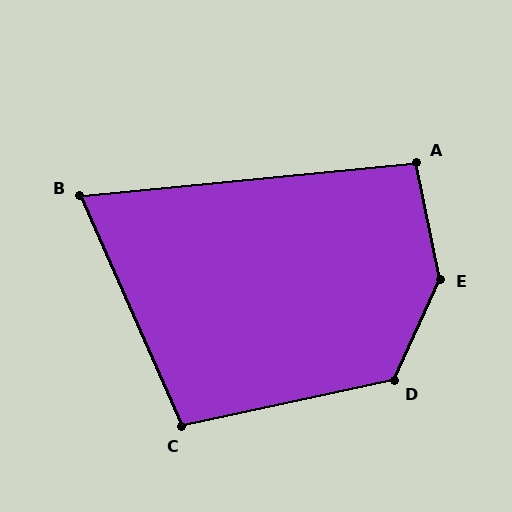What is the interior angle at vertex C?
Approximately 101 degrees (obtuse).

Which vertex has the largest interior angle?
E, at approximately 144 degrees.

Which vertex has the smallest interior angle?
B, at approximately 72 degrees.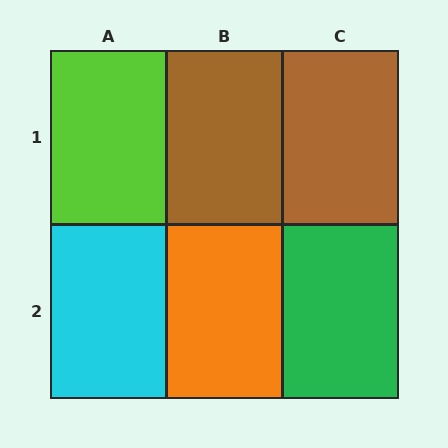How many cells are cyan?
1 cell is cyan.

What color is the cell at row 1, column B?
Brown.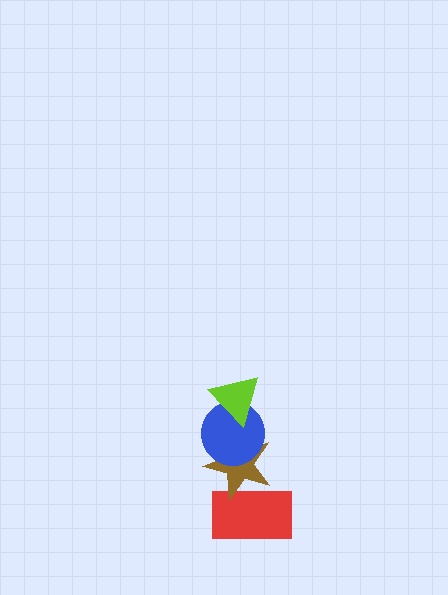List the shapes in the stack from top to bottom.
From top to bottom: the lime triangle, the blue circle, the brown star, the red rectangle.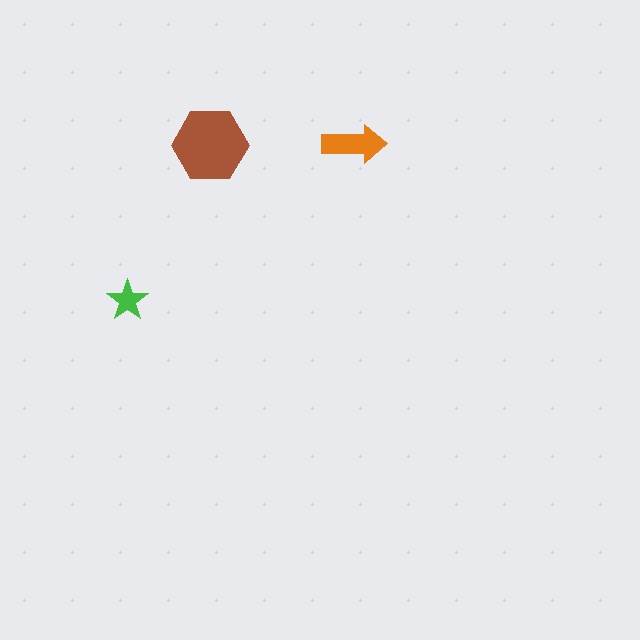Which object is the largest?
The brown hexagon.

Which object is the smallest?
The green star.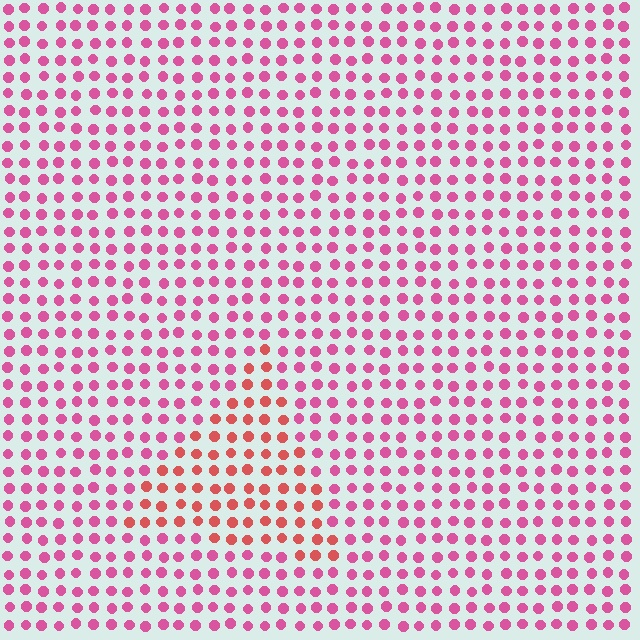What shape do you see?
I see a triangle.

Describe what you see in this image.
The image is filled with small pink elements in a uniform arrangement. A triangle-shaped region is visible where the elements are tinted to a slightly different hue, forming a subtle color boundary.